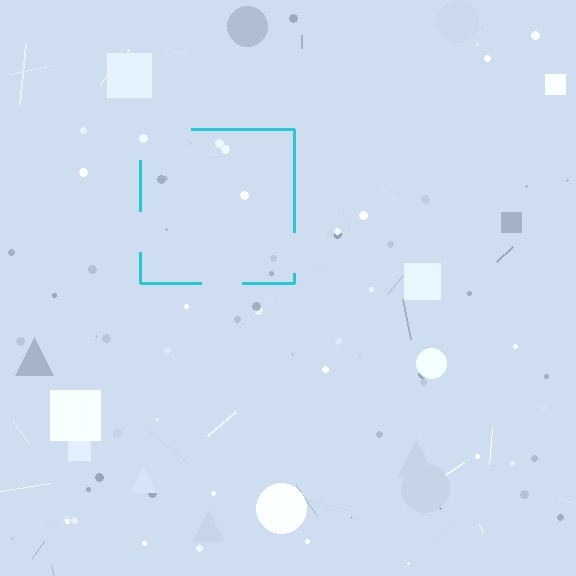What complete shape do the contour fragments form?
The contour fragments form a square.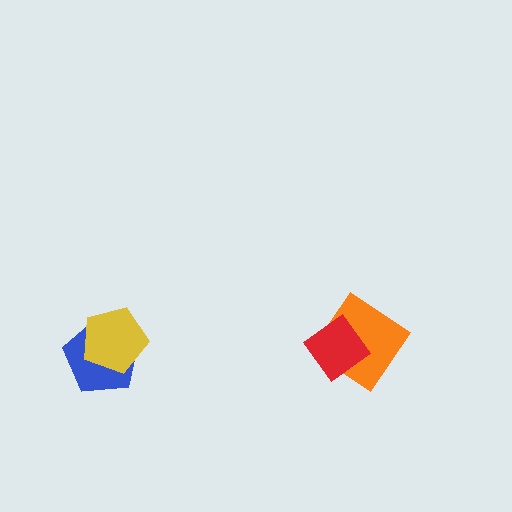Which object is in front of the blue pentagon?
The yellow pentagon is in front of the blue pentagon.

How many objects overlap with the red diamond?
1 object overlaps with the red diamond.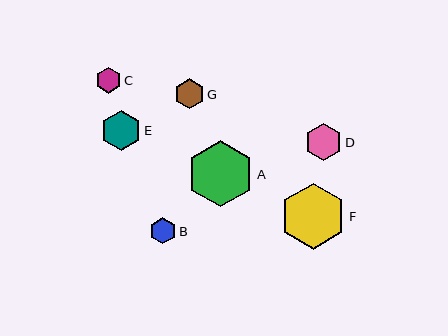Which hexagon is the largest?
Hexagon A is the largest with a size of approximately 66 pixels.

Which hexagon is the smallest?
Hexagon C is the smallest with a size of approximately 26 pixels.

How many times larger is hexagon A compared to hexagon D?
Hexagon A is approximately 1.8 times the size of hexagon D.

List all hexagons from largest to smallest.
From largest to smallest: A, F, E, D, G, B, C.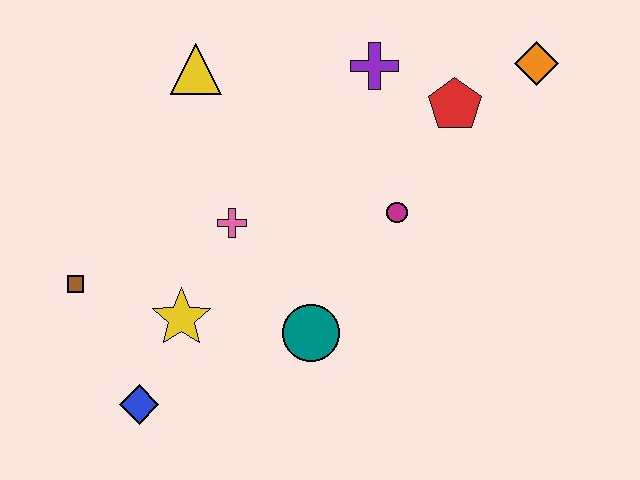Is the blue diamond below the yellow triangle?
Yes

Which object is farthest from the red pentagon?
The blue diamond is farthest from the red pentagon.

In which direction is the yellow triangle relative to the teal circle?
The yellow triangle is above the teal circle.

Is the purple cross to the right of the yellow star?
Yes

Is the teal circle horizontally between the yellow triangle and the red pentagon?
Yes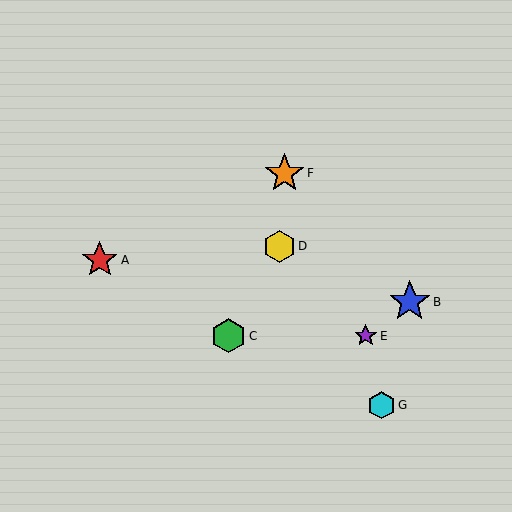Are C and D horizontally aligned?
No, C is at y≈336 and D is at y≈246.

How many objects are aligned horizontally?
2 objects (C, E) are aligned horizontally.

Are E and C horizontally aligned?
Yes, both are at y≈336.